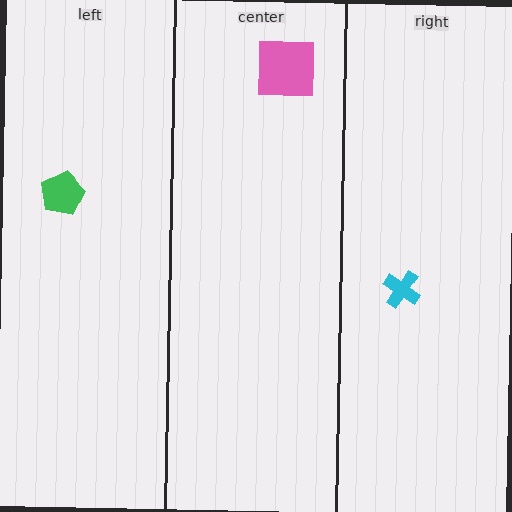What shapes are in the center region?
The pink square.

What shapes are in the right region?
The cyan cross.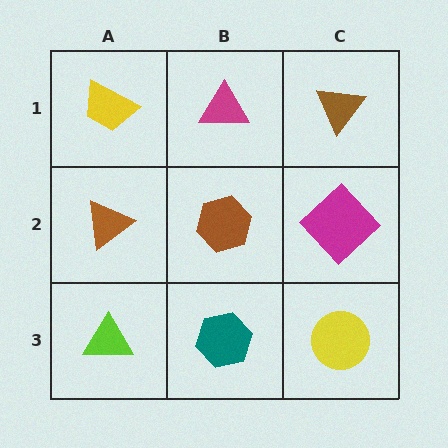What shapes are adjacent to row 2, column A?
A yellow trapezoid (row 1, column A), a lime triangle (row 3, column A), a brown hexagon (row 2, column B).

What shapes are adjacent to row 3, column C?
A magenta diamond (row 2, column C), a teal hexagon (row 3, column B).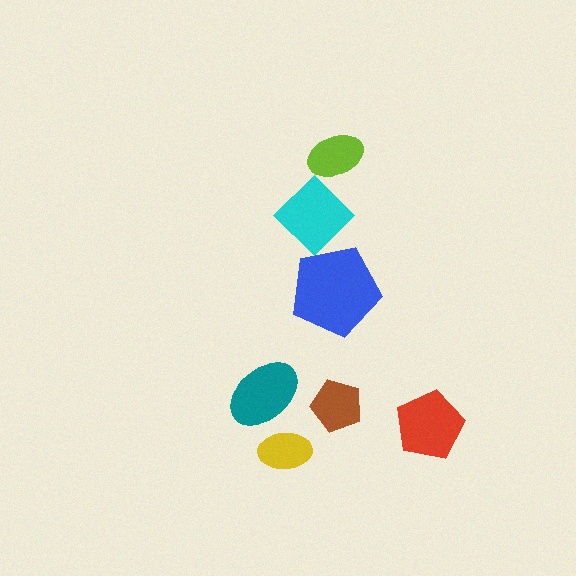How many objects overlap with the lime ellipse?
0 objects overlap with the lime ellipse.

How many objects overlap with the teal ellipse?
0 objects overlap with the teal ellipse.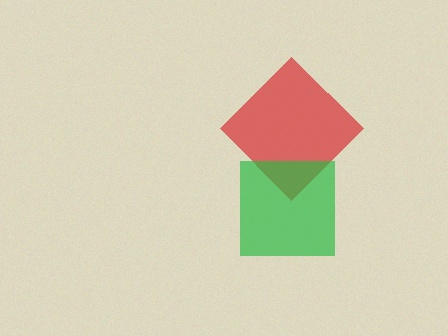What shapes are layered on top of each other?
The layered shapes are: a red diamond, a green square.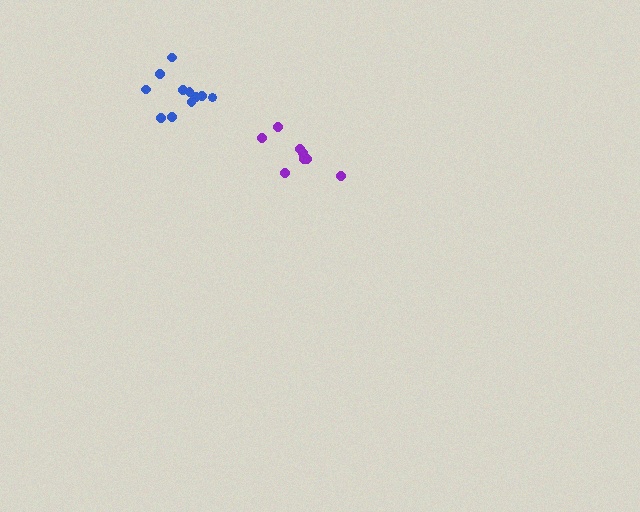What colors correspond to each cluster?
The clusters are colored: blue, purple.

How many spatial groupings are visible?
There are 2 spatial groupings.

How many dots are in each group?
Group 1: 11 dots, Group 2: 9 dots (20 total).